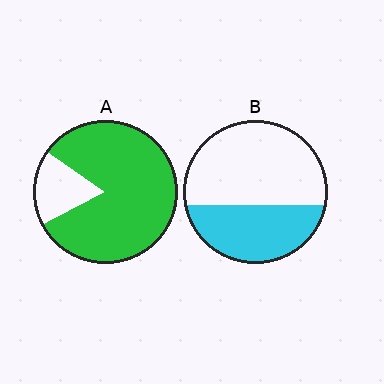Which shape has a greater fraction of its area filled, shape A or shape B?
Shape A.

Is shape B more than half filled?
No.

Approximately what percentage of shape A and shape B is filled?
A is approximately 85% and B is approximately 40%.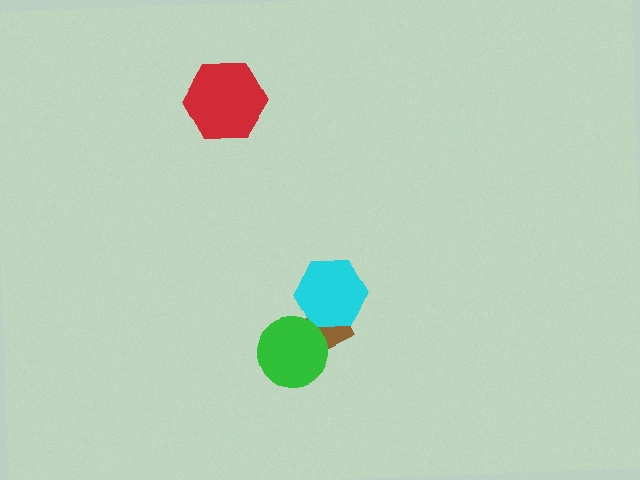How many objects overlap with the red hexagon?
0 objects overlap with the red hexagon.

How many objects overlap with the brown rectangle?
2 objects overlap with the brown rectangle.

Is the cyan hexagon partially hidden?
No, no other shape covers it.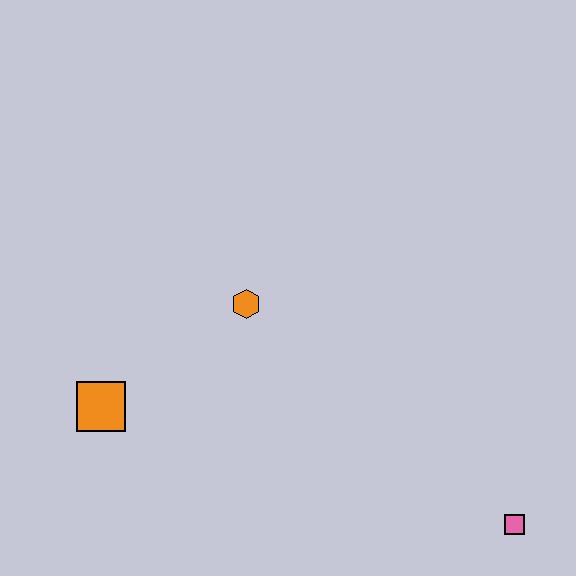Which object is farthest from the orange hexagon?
The pink square is farthest from the orange hexagon.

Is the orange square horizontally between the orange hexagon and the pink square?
No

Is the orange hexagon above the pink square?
Yes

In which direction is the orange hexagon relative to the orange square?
The orange hexagon is to the right of the orange square.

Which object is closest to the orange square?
The orange hexagon is closest to the orange square.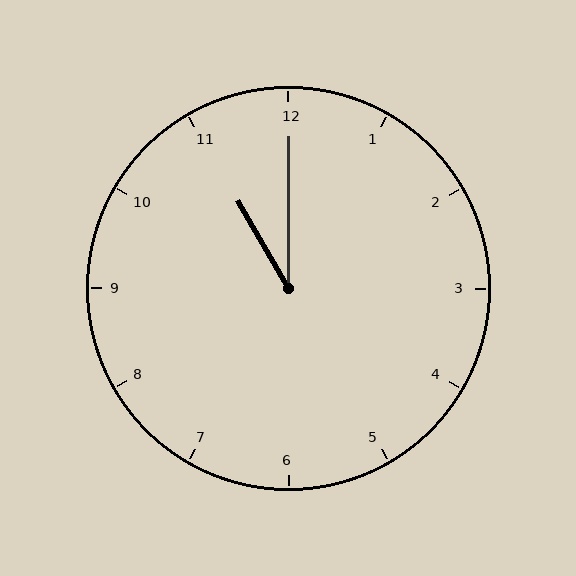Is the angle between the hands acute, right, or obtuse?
It is acute.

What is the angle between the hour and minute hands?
Approximately 30 degrees.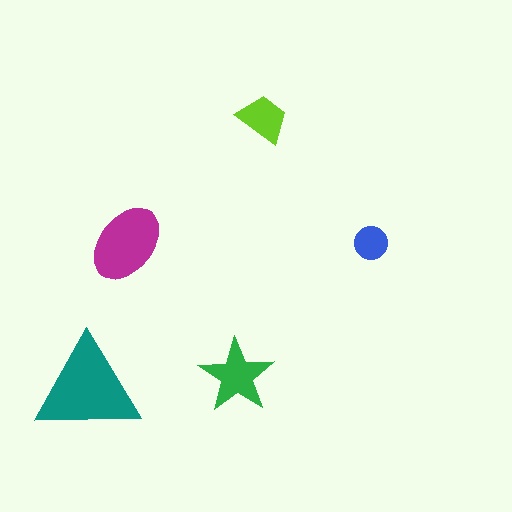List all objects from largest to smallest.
The teal triangle, the magenta ellipse, the green star, the lime trapezoid, the blue circle.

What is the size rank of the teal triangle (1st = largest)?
1st.